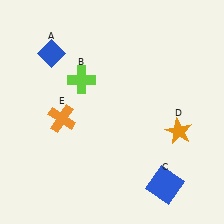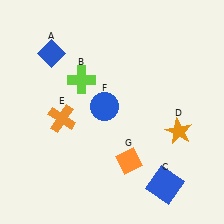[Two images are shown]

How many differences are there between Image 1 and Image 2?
There are 2 differences between the two images.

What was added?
A blue circle (F), an orange diamond (G) were added in Image 2.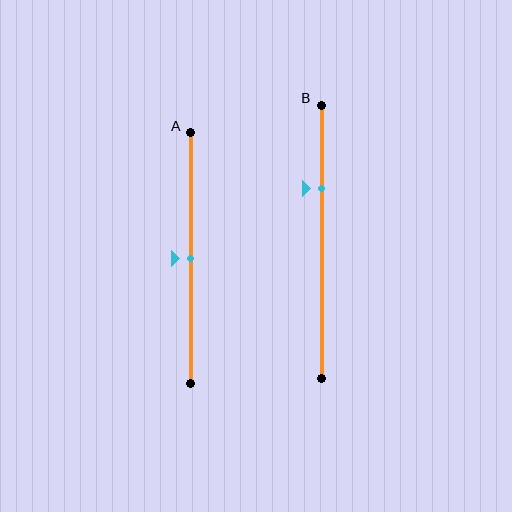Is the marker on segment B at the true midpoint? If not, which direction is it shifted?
No, the marker on segment B is shifted upward by about 19% of the segment length.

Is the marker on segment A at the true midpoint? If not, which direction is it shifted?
Yes, the marker on segment A is at the true midpoint.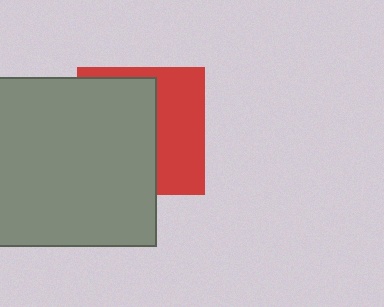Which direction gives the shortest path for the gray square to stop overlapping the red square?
Moving left gives the shortest separation.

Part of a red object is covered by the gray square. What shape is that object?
It is a square.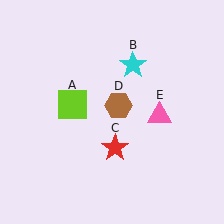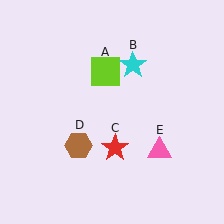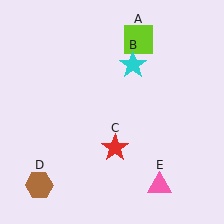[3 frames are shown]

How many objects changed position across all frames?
3 objects changed position: lime square (object A), brown hexagon (object D), pink triangle (object E).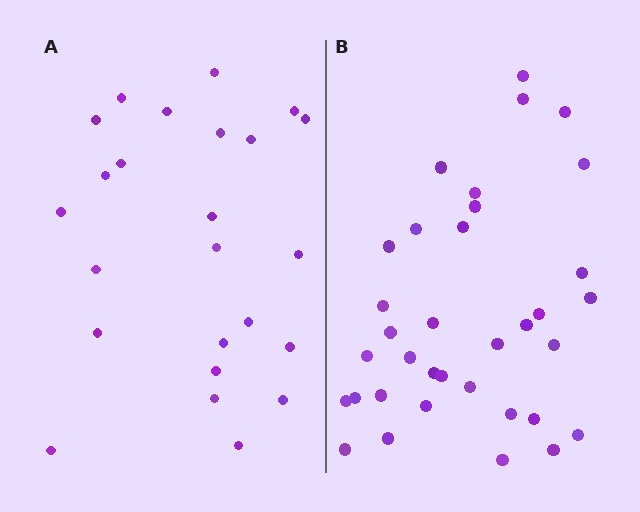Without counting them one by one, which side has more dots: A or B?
Region B (the right region) has more dots.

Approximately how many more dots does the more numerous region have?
Region B has roughly 12 or so more dots than region A.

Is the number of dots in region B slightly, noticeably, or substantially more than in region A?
Region B has substantially more. The ratio is roughly 1.5 to 1.